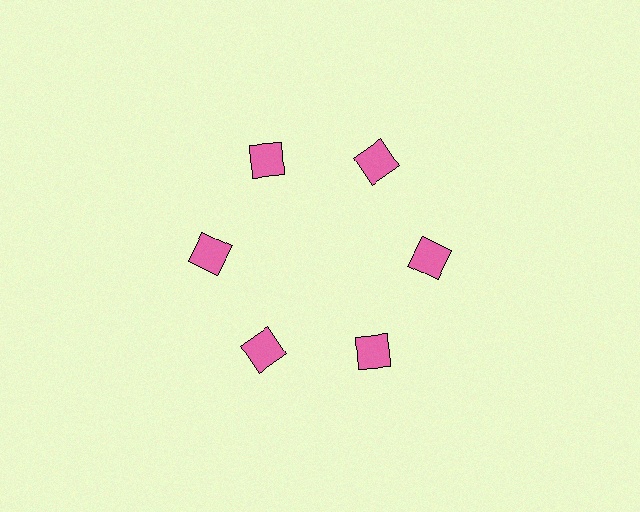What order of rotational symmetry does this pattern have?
This pattern has 6-fold rotational symmetry.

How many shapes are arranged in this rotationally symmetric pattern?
There are 6 shapes, arranged in 6 groups of 1.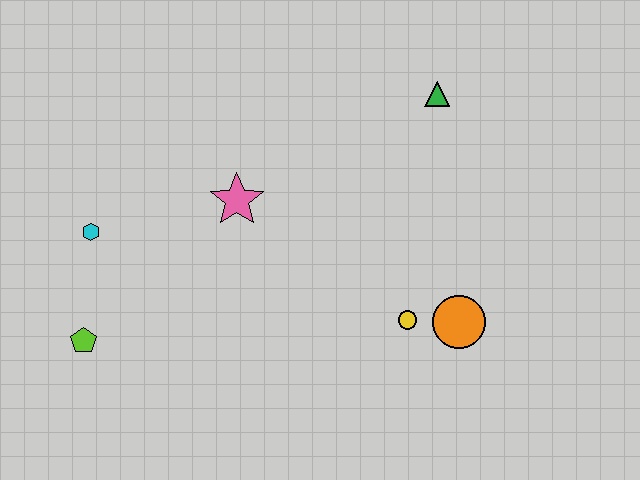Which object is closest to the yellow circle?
The orange circle is closest to the yellow circle.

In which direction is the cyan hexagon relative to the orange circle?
The cyan hexagon is to the left of the orange circle.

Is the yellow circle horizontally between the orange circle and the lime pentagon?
Yes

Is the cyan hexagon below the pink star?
Yes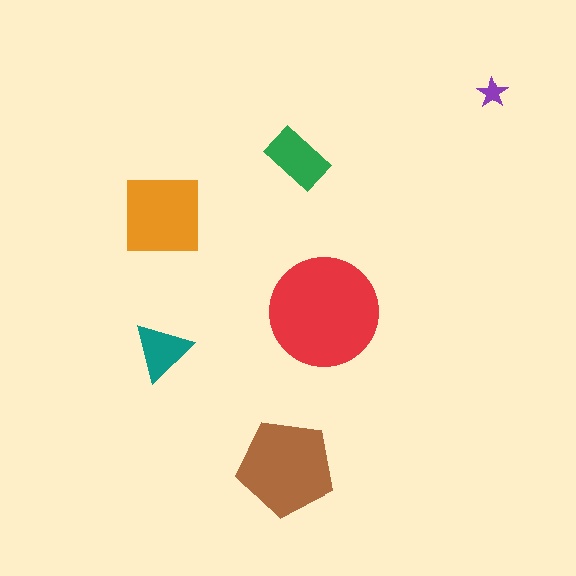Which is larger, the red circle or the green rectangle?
The red circle.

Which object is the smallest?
The purple star.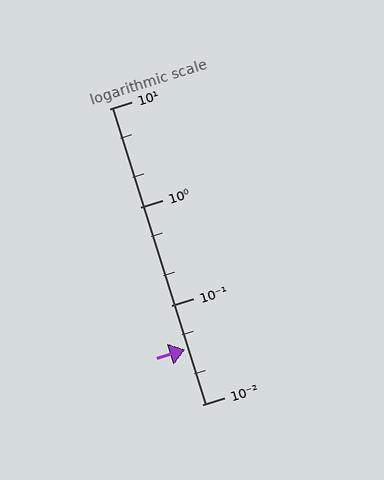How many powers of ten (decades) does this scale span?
The scale spans 3 decades, from 0.01 to 10.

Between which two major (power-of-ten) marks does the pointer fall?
The pointer is between 0.01 and 0.1.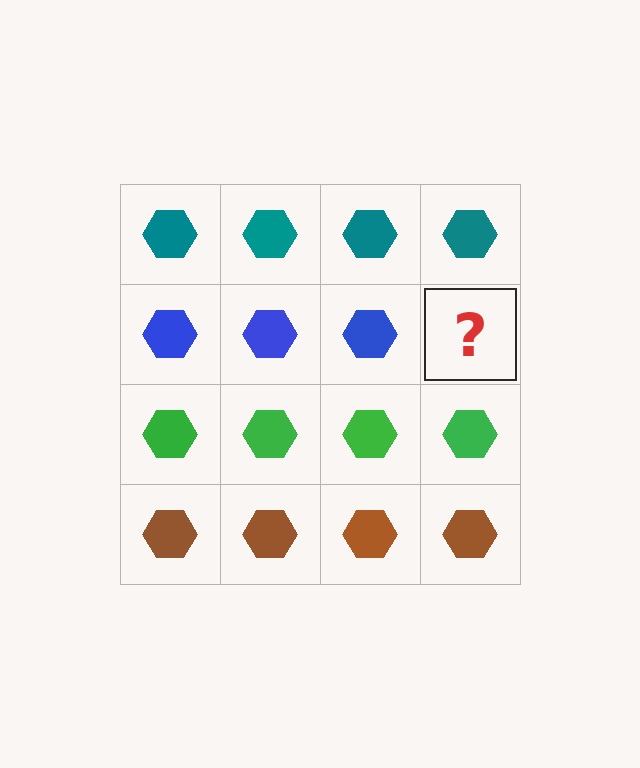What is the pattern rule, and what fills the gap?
The rule is that each row has a consistent color. The gap should be filled with a blue hexagon.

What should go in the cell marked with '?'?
The missing cell should contain a blue hexagon.